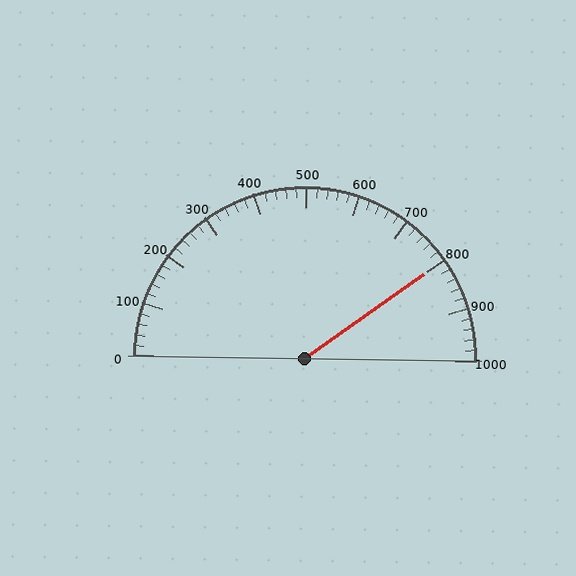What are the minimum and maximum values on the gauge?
The gauge ranges from 0 to 1000.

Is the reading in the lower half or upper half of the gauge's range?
The reading is in the upper half of the range (0 to 1000).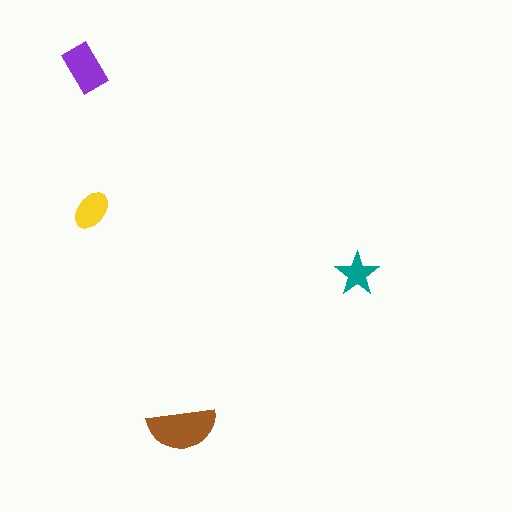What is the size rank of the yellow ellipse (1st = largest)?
3rd.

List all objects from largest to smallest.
The brown semicircle, the purple rectangle, the yellow ellipse, the teal star.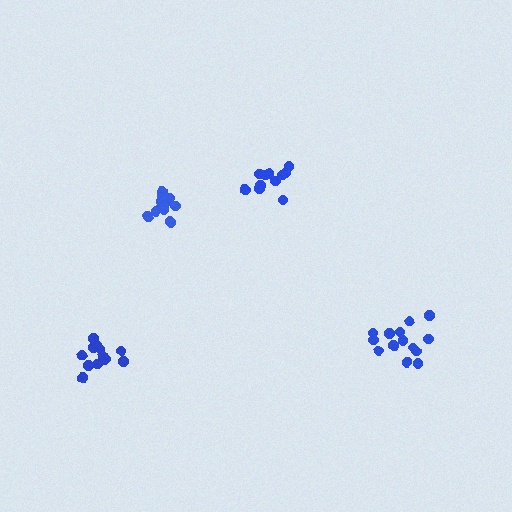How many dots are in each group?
Group 1: 11 dots, Group 2: 14 dots, Group 3: 12 dots, Group 4: 12 dots (49 total).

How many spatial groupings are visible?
There are 4 spatial groupings.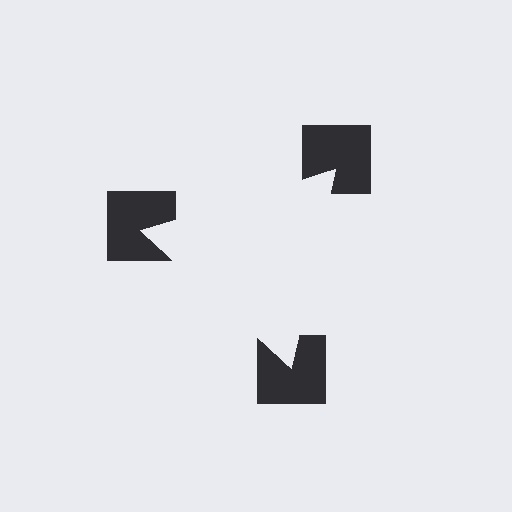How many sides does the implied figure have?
3 sides.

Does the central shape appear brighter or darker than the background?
It typically appears slightly brighter than the background, even though no actual brightness change is drawn.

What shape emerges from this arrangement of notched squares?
An illusory triangle — its edges are inferred from the aligned wedge cuts in the notched squares, not physically drawn.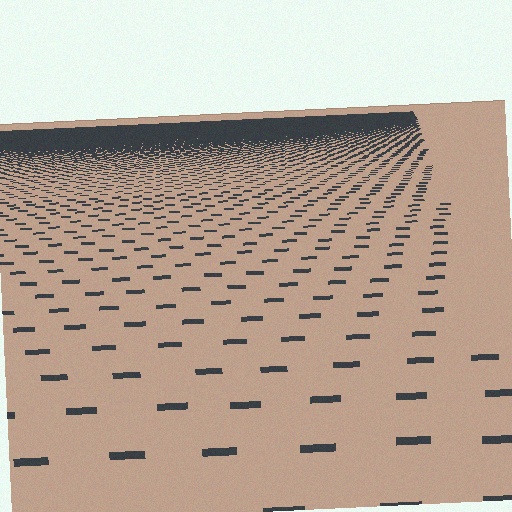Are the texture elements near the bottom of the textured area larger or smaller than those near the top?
Larger. Near the bottom, elements are closer to the viewer and appear at a bigger on-screen size.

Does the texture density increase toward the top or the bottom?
Density increases toward the top.